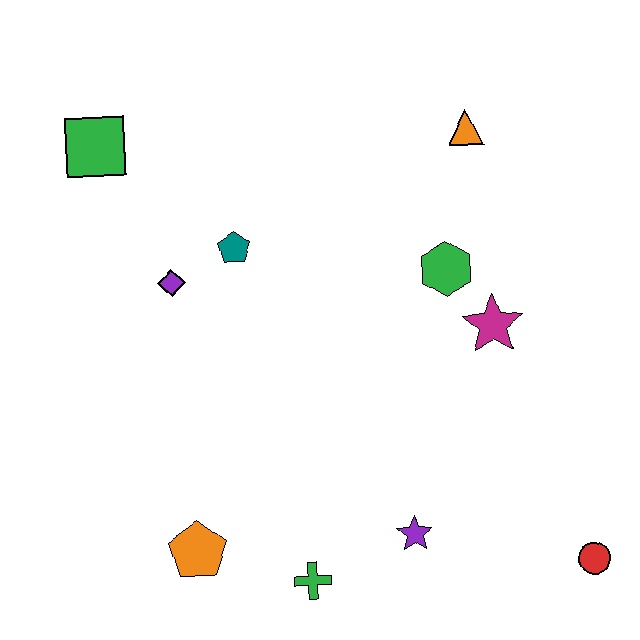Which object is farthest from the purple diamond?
The red circle is farthest from the purple diamond.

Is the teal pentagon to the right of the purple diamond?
Yes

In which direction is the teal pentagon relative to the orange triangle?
The teal pentagon is to the left of the orange triangle.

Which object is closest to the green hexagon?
The magenta star is closest to the green hexagon.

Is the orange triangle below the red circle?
No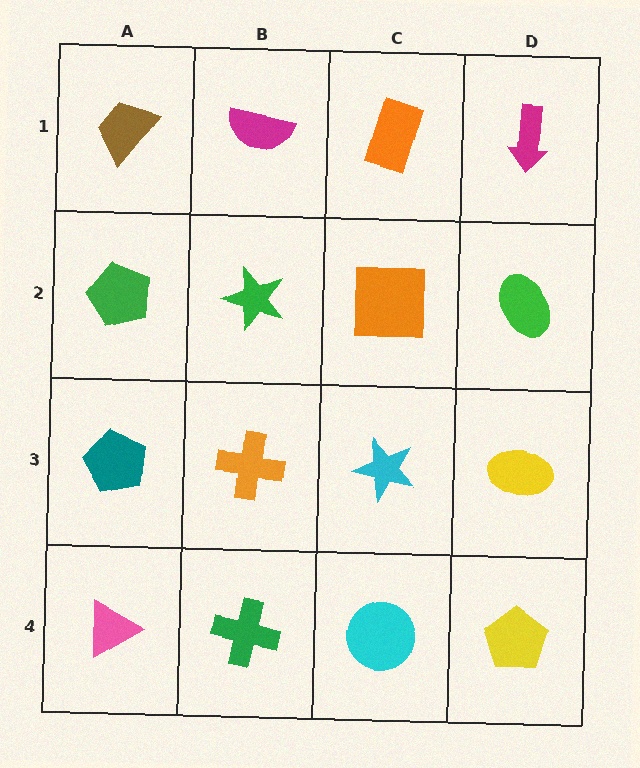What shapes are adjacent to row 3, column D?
A green ellipse (row 2, column D), a yellow pentagon (row 4, column D), a cyan star (row 3, column C).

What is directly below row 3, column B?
A green cross.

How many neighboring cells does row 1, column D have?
2.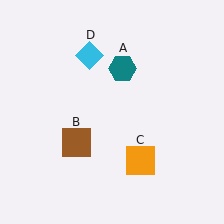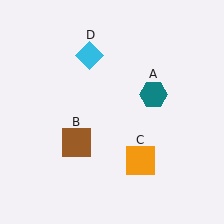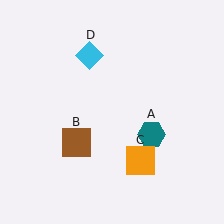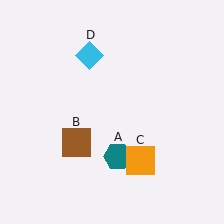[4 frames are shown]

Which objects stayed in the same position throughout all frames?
Brown square (object B) and orange square (object C) and cyan diamond (object D) remained stationary.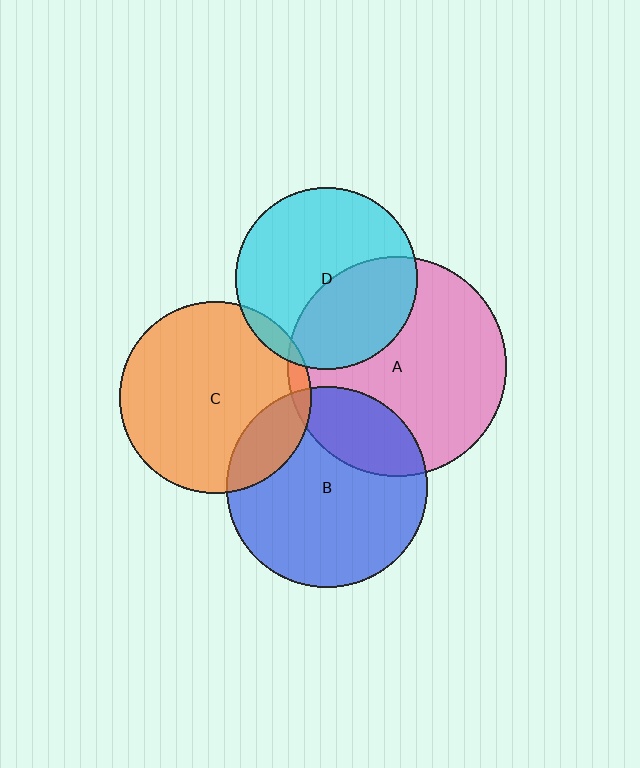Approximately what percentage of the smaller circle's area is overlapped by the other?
Approximately 40%.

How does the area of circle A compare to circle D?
Approximately 1.5 times.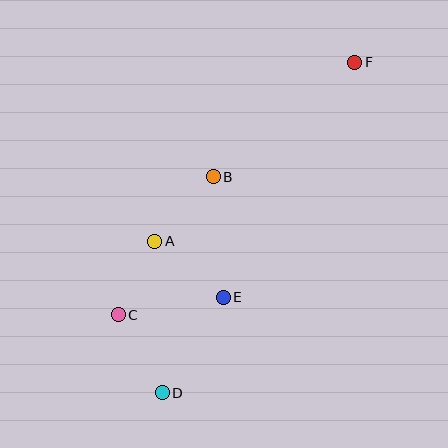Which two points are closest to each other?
Points A and C are closest to each other.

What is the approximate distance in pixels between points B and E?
The distance between B and E is approximately 121 pixels.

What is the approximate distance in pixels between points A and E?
The distance between A and E is approximately 89 pixels.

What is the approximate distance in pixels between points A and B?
The distance between A and B is approximately 87 pixels.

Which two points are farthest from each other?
Points D and F are farthest from each other.